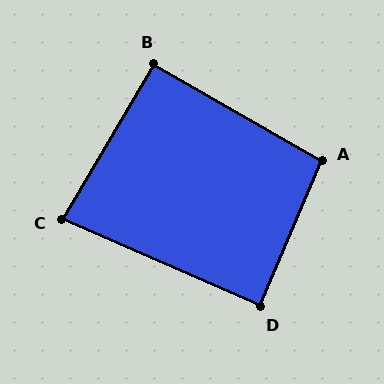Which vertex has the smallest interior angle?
C, at approximately 83 degrees.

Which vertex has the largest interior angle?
A, at approximately 97 degrees.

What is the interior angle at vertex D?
Approximately 89 degrees (approximately right).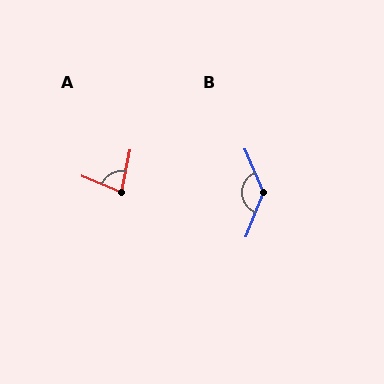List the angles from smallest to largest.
A (78°), B (136°).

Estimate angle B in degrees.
Approximately 136 degrees.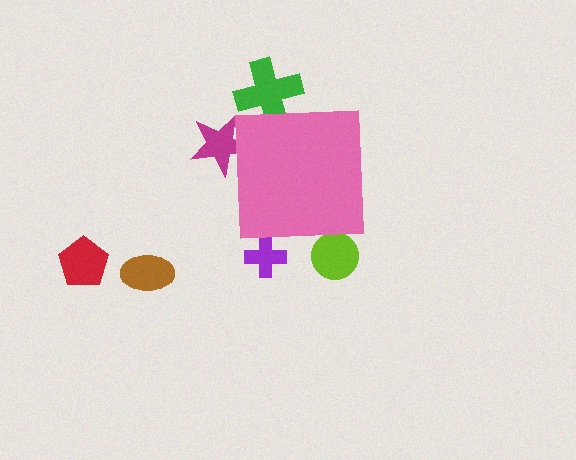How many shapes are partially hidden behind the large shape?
4 shapes are partially hidden.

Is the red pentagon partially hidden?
No, the red pentagon is fully visible.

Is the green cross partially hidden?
Yes, the green cross is partially hidden behind the pink square.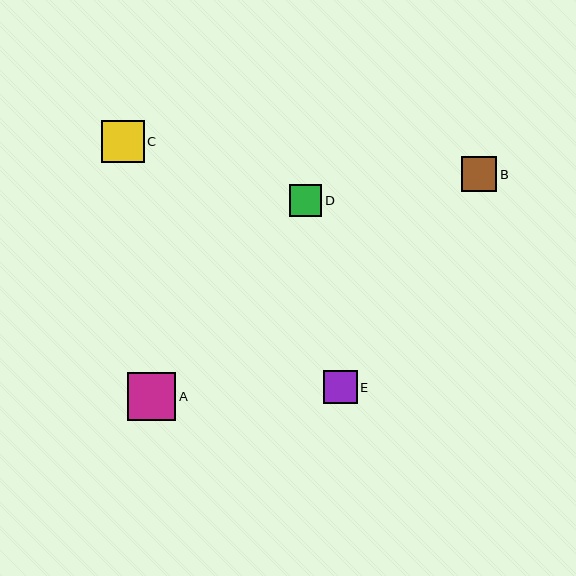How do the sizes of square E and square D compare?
Square E and square D are approximately the same size.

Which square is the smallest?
Square D is the smallest with a size of approximately 33 pixels.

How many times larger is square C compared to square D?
Square C is approximately 1.3 times the size of square D.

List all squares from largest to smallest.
From largest to smallest: A, C, B, E, D.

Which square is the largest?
Square A is the largest with a size of approximately 48 pixels.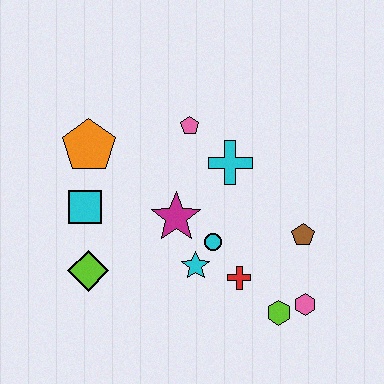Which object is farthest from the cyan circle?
The orange pentagon is farthest from the cyan circle.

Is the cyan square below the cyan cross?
Yes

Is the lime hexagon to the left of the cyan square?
No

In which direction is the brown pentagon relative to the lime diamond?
The brown pentagon is to the right of the lime diamond.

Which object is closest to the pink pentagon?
The cyan cross is closest to the pink pentagon.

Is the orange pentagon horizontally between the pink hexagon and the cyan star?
No